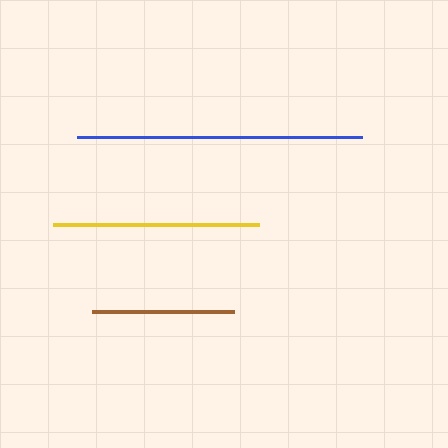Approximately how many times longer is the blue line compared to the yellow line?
The blue line is approximately 1.4 times the length of the yellow line.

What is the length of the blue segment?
The blue segment is approximately 286 pixels long.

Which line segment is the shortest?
The brown line is the shortest at approximately 142 pixels.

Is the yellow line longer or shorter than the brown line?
The yellow line is longer than the brown line.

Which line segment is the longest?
The blue line is the longest at approximately 286 pixels.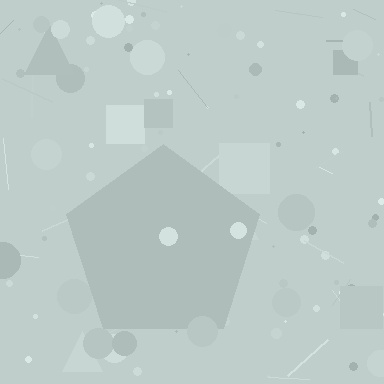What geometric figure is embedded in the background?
A pentagon is embedded in the background.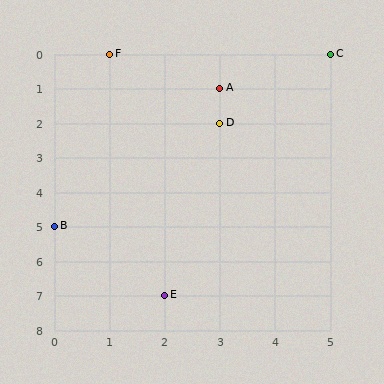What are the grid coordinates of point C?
Point C is at grid coordinates (5, 0).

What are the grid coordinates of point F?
Point F is at grid coordinates (1, 0).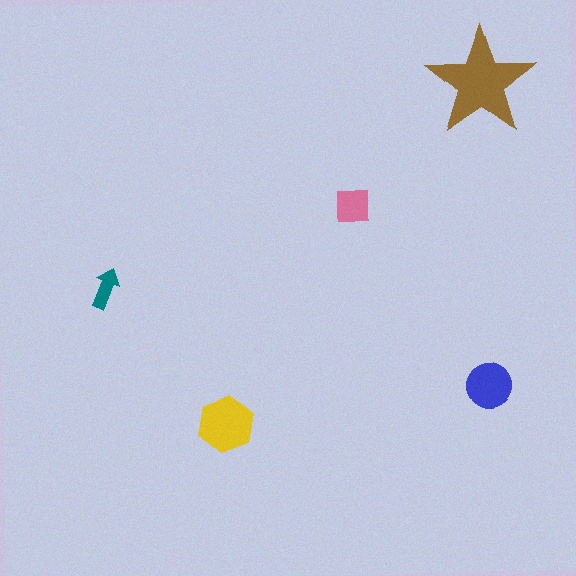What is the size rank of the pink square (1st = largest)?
4th.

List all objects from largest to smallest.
The brown star, the yellow hexagon, the blue circle, the pink square, the teal arrow.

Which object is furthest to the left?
The teal arrow is leftmost.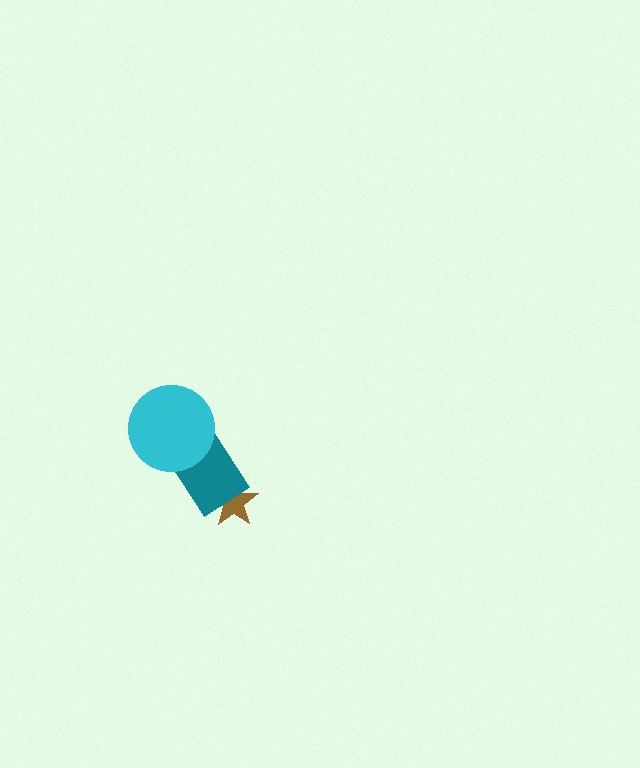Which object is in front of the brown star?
The teal rectangle is in front of the brown star.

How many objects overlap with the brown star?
1 object overlaps with the brown star.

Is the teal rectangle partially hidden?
Yes, it is partially covered by another shape.